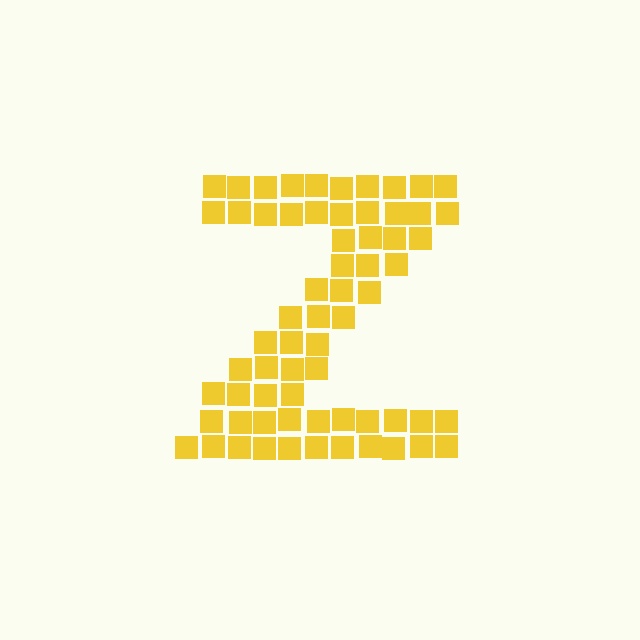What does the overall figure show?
The overall figure shows the letter Z.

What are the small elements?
The small elements are squares.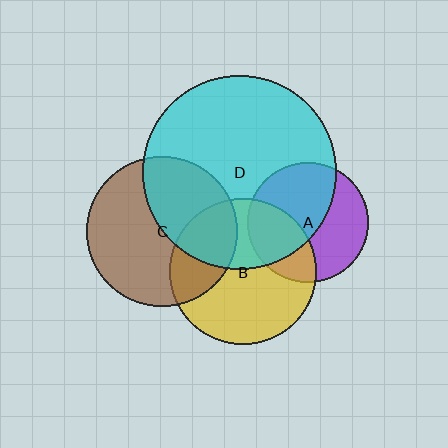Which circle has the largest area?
Circle D (cyan).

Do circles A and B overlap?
Yes.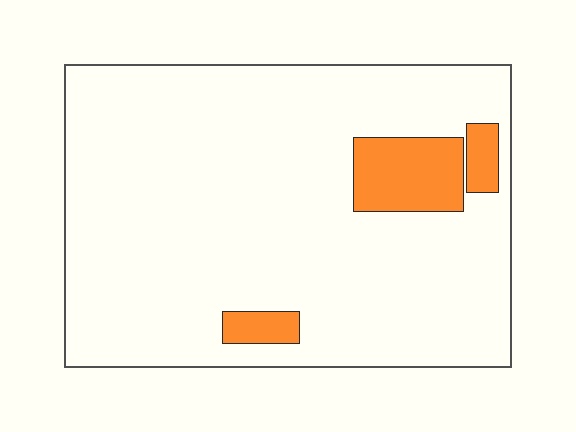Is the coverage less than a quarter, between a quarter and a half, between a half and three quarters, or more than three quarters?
Less than a quarter.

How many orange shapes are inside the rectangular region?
3.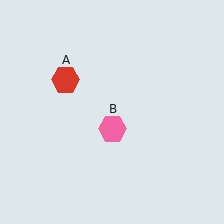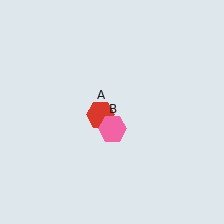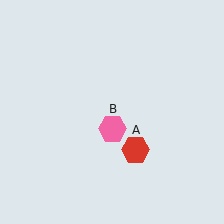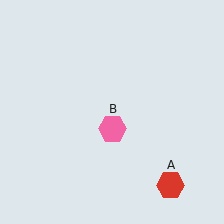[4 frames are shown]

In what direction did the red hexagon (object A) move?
The red hexagon (object A) moved down and to the right.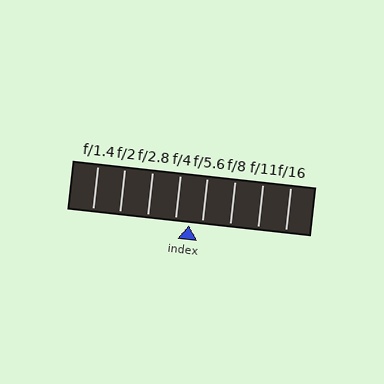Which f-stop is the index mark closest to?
The index mark is closest to f/5.6.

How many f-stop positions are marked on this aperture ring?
There are 8 f-stop positions marked.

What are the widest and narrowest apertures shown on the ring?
The widest aperture shown is f/1.4 and the narrowest is f/16.